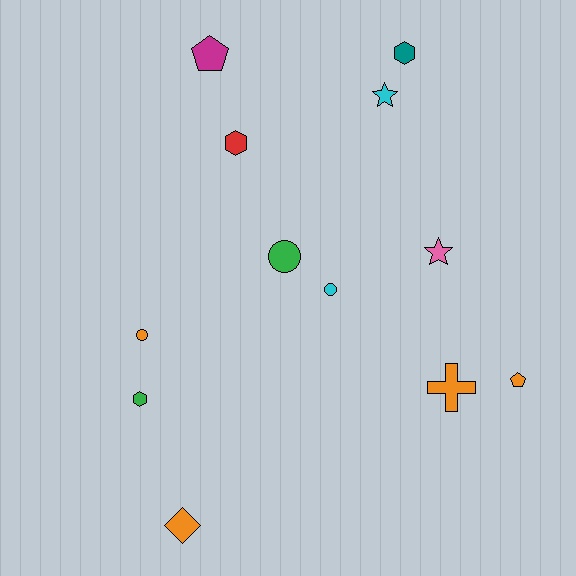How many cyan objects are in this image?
There are 2 cyan objects.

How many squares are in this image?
There are no squares.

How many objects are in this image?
There are 12 objects.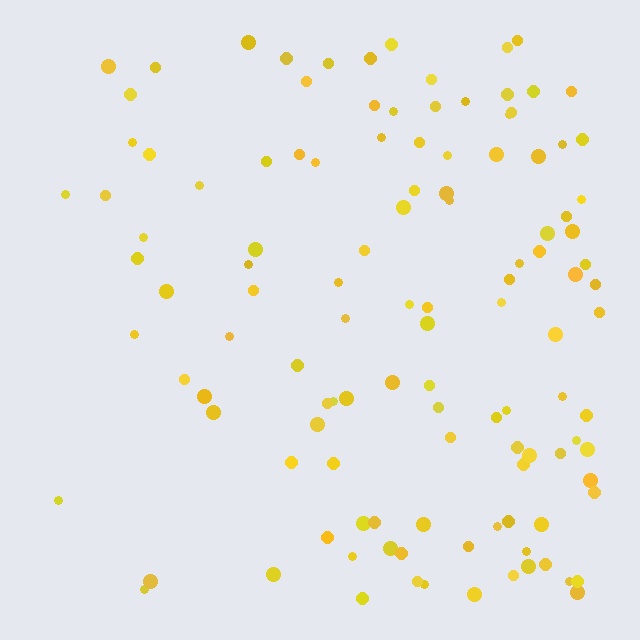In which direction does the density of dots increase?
From left to right, with the right side densest.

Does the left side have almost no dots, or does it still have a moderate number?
Still a moderate number, just noticeably fewer than the right.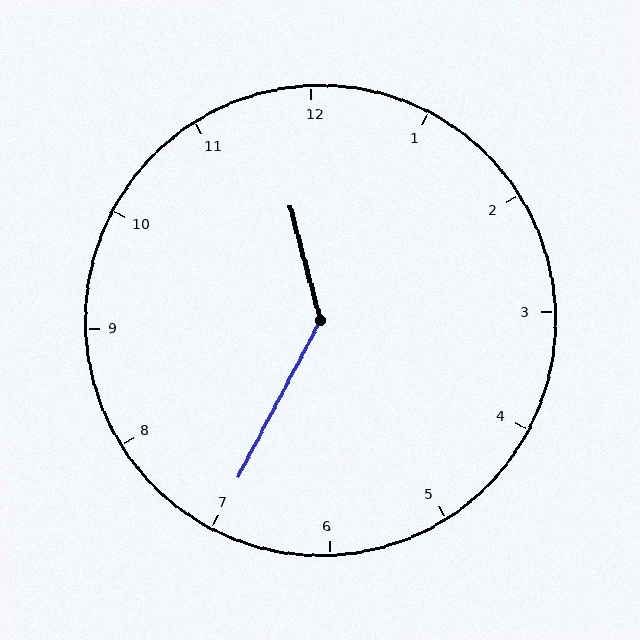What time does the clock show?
11:35.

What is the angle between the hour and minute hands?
Approximately 138 degrees.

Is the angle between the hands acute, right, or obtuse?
It is obtuse.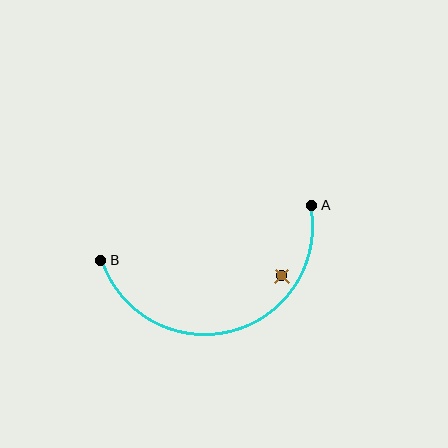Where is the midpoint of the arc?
The arc midpoint is the point on the curve farthest from the straight line joining A and B. It sits below that line.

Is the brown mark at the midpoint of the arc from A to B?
No — the brown mark does not lie on the arc at all. It sits slightly inside the curve.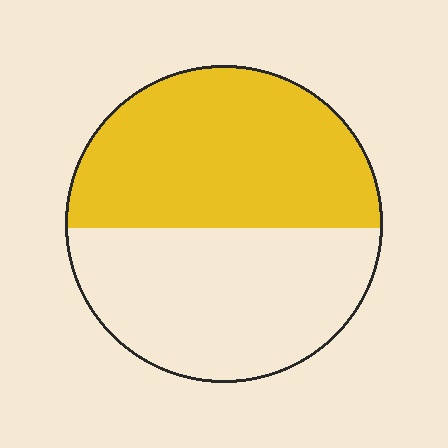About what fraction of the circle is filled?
About one half (1/2).